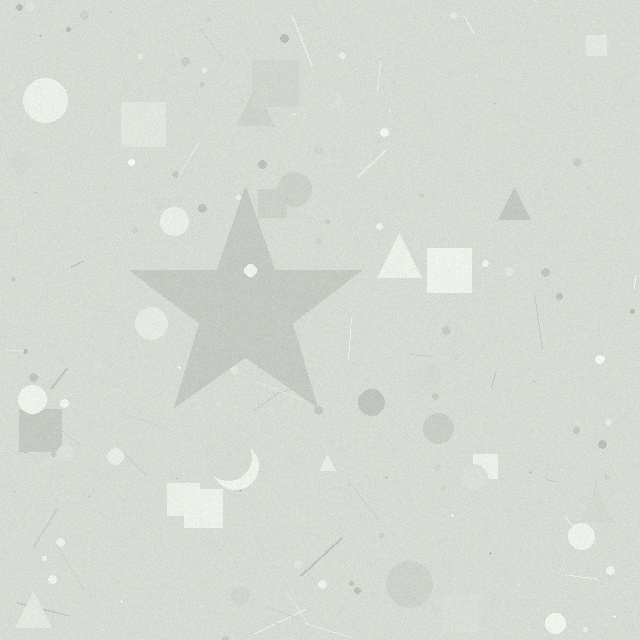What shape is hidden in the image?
A star is hidden in the image.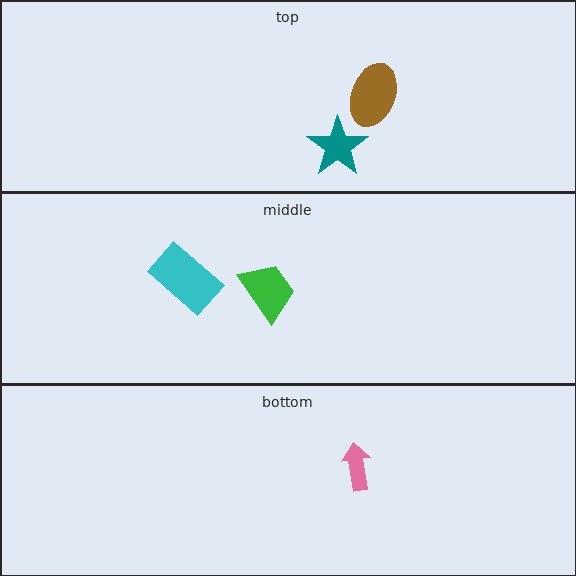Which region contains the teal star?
The top region.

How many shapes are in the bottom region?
1.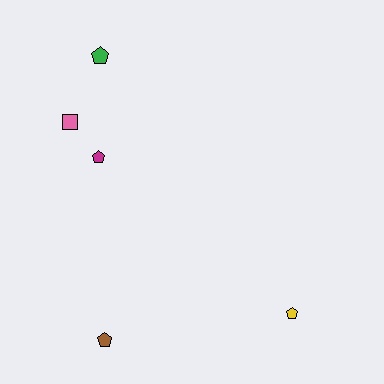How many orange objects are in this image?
There are no orange objects.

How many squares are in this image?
There is 1 square.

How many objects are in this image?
There are 5 objects.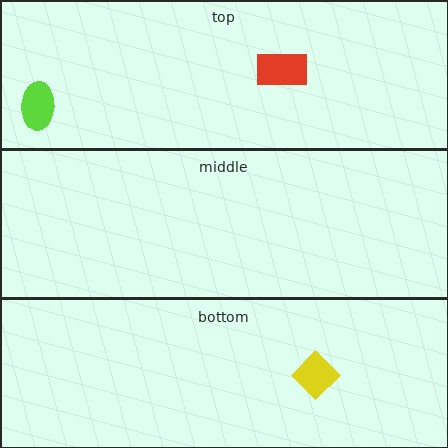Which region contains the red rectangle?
The top region.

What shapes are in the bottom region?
The yellow diamond.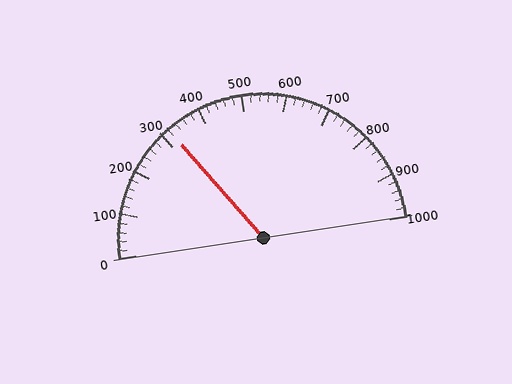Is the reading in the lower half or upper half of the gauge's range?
The reading is in the lower half of the range (0 to 1000).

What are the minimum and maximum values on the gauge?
The gauge ranges from 0 to 1000.